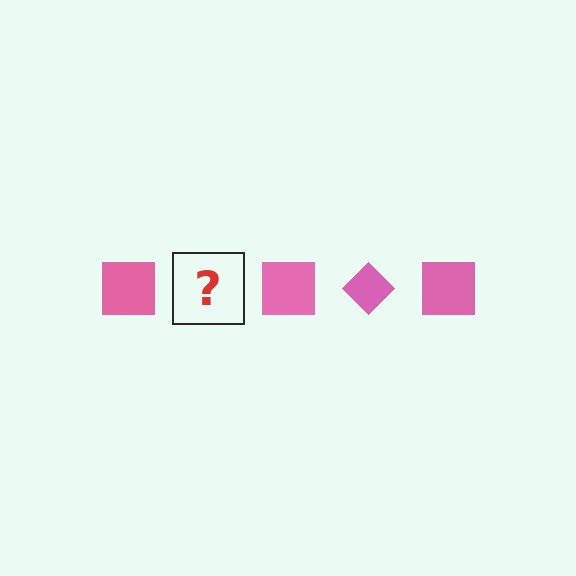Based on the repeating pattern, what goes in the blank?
The blank should be a pink diamond.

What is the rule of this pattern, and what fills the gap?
The rule is that the pattern cycles through square, diamond shapes in pink. The gap should be filled with a pink diamond.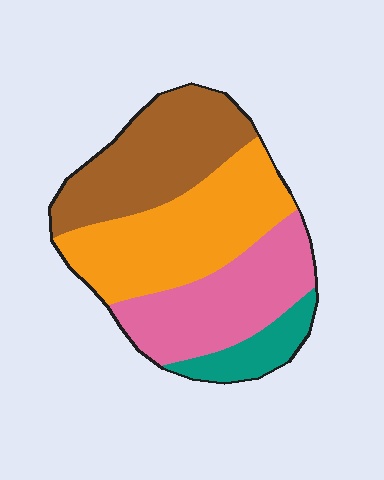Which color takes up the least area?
Teal, at roughly 10%.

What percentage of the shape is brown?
Brown covers 29% of the shape.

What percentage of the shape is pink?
Pink takes up about one quarter (1/4) of the shape.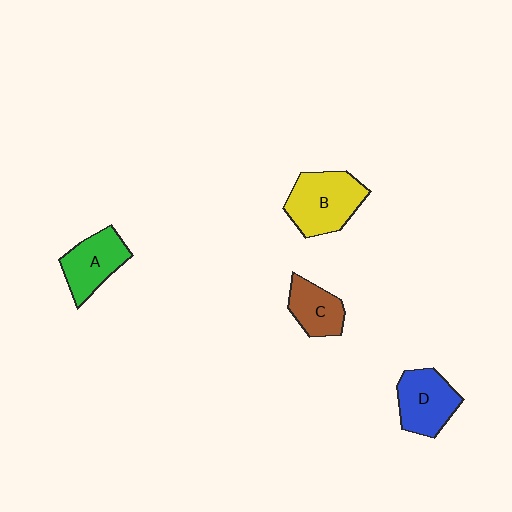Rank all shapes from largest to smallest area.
From largest to smallest: B (yellow), D (blue), A (green), C (brown).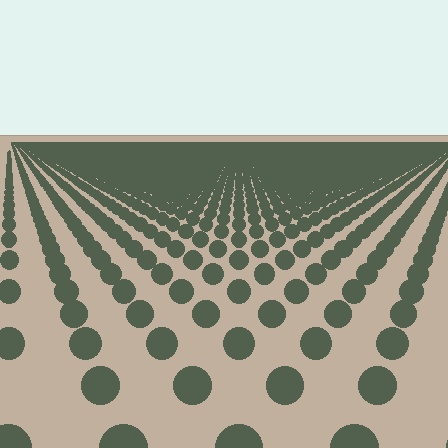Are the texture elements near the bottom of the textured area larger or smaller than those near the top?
Larger. Near the bottom, elements are closer to the viewer and appear at a bigger on-screen size.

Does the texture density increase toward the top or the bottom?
Density increases toward the top.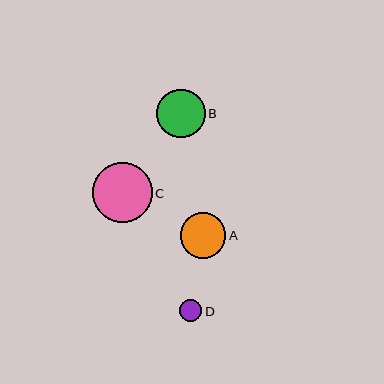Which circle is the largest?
Circle C is the largest with a size of approximately 60 pixels.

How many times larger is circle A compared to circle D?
Circle A is approximately 2.1 times the size of circle D.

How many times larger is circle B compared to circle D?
Circle B is approximately 2.2 times the size of circle D.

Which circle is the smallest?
Circle D is the smallest with a size of approximately 22 pixels.